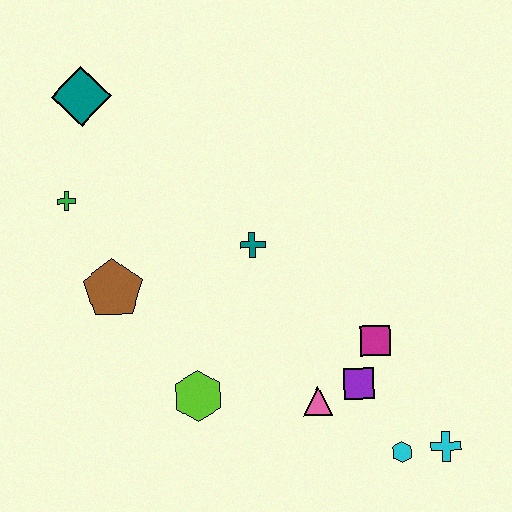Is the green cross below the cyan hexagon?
No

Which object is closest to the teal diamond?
The green cross is closest to the teal diamond.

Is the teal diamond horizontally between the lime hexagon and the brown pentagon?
No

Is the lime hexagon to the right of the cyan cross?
No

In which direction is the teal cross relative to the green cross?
The teal cross is to the right of the green cross.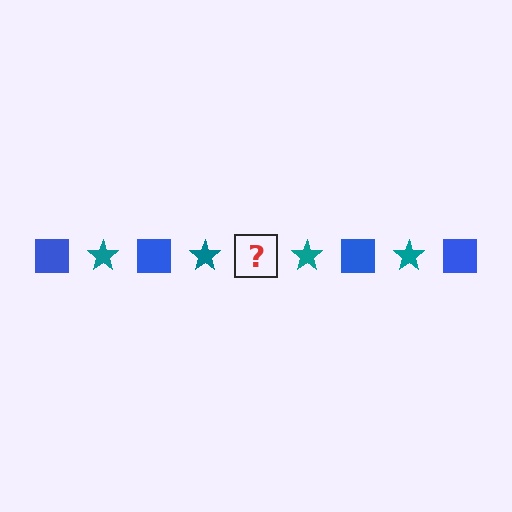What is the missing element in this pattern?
The missing element is a blue square.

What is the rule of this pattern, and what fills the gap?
The rule is that the pattern alternates between blue square and teal star. The gap should be filled with a blue square.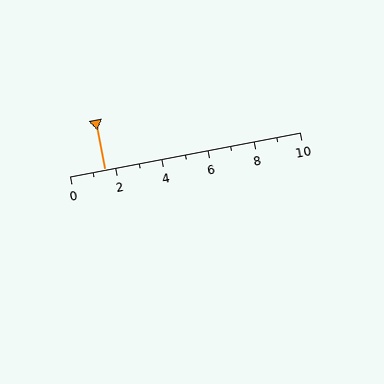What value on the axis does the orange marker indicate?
The marker indicates approximately 1.5.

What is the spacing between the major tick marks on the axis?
The major ticks are spaced 2 apart.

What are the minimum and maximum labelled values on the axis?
The axis runs from 0 to 10.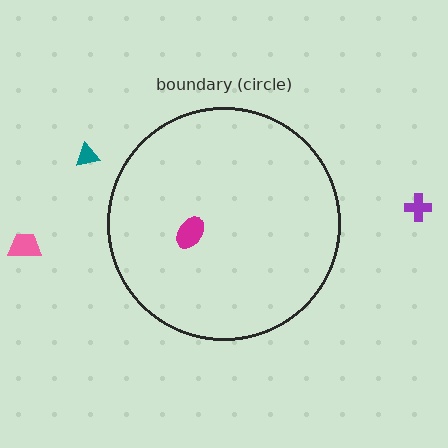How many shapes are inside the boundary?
1 inside, 3 outside.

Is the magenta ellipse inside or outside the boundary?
Inside.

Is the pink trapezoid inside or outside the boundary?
Outside.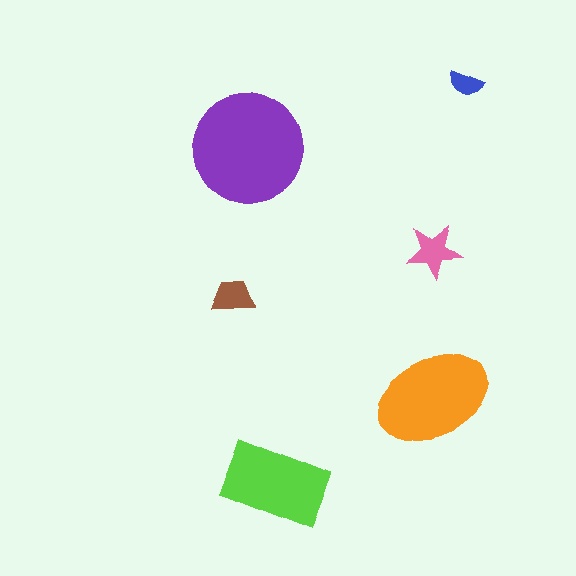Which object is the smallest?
The blue semicircle.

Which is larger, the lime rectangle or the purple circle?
The purple circle.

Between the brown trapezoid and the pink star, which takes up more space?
The pink star.